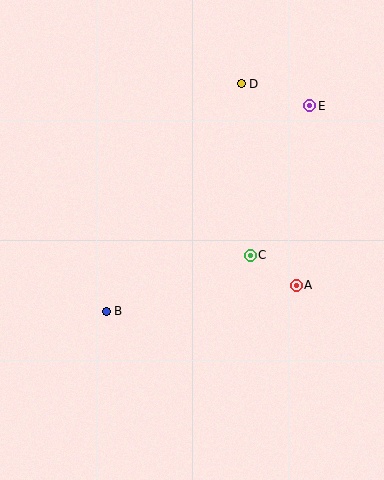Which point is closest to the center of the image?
Point C at (250, 255) is closest to the center.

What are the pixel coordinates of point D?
Point D is at (241, 84).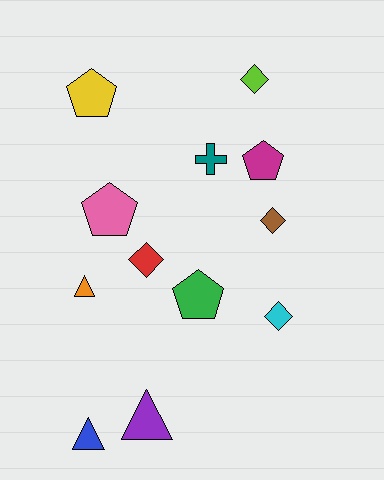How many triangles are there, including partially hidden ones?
There are 3 triangles.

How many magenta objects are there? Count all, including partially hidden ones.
There is 1 magenta object.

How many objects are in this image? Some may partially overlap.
There are 12 objects.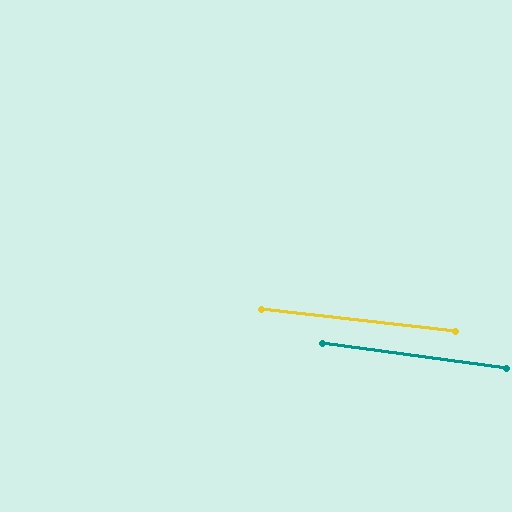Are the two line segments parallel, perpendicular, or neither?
Parallel — their directions differ by only 1.0°.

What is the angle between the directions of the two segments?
Approximately 1 degree.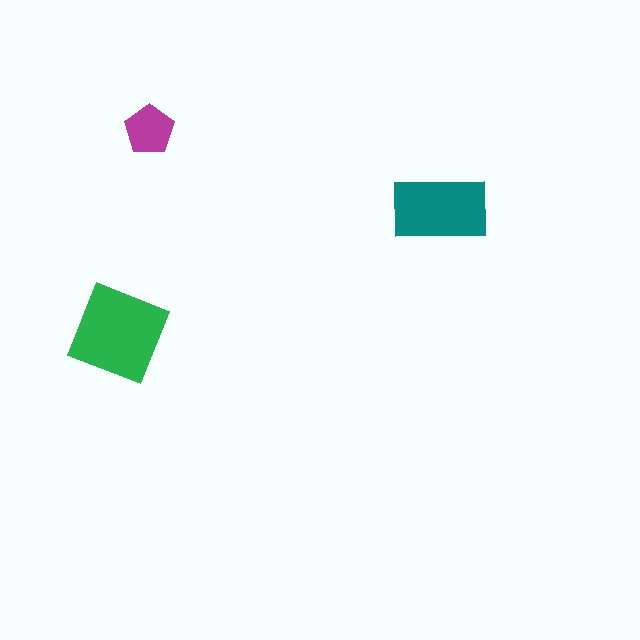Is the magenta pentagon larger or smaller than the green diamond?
Smaller.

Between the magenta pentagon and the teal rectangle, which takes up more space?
The teal rectangle.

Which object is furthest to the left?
The green diamond is leftmost.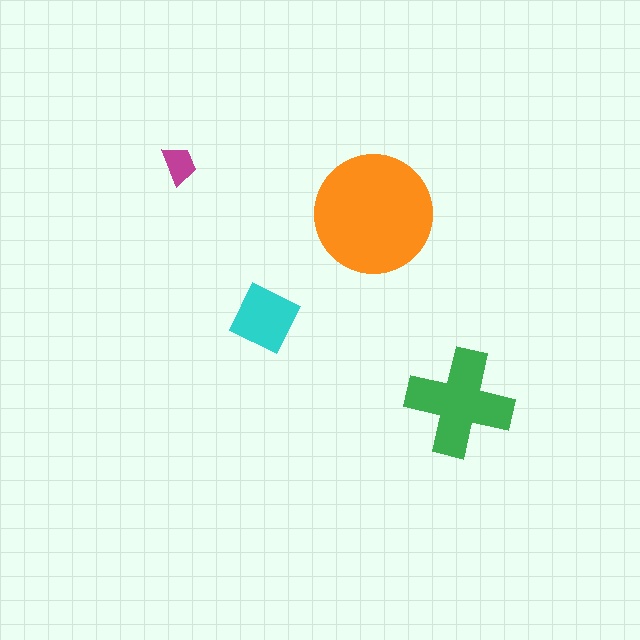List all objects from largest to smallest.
The orange circle, the green cross, the cyan square, the magenta trapezoid.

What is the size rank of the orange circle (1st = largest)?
1st.